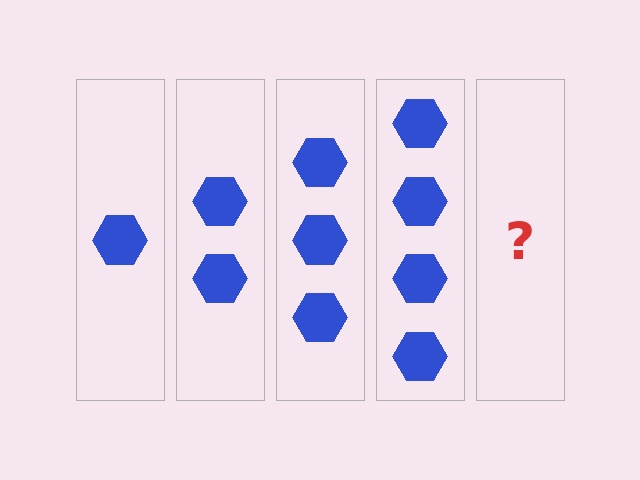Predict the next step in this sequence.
The next step is 5 hexagons.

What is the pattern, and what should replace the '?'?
The pattern is that each step adds one more hexagon. The '?' should be 5 hexagons.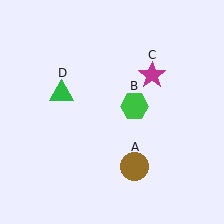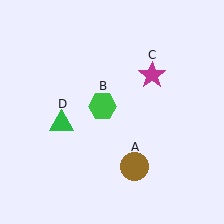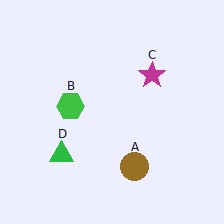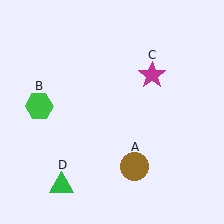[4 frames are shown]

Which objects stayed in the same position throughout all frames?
Brown circle (object A) and magenta star (object C) remained stationary.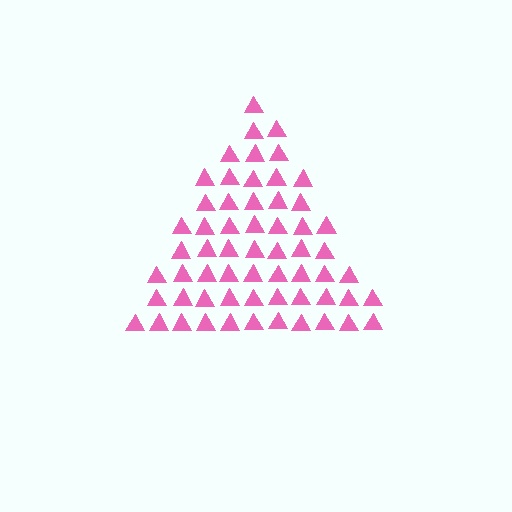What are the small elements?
The small elements are triangles.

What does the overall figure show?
The overall figure shows a triangle.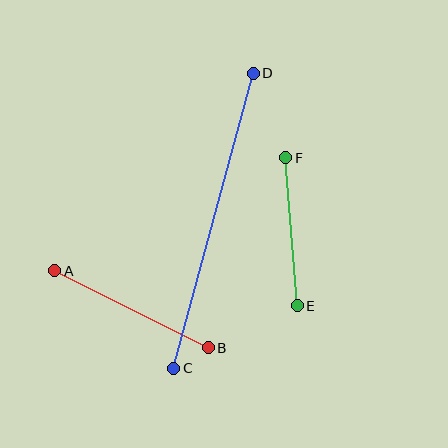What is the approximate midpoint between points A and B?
The midpoint is at approximately (132, 309) pixels.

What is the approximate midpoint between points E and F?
The midpoint is at approximately (291, 232) pixels.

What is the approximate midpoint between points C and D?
The midpoint is at approximately (213, 221) pixels.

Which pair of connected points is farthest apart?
Points C and D are farthest apart.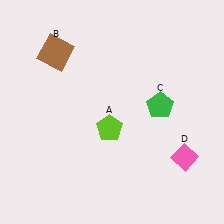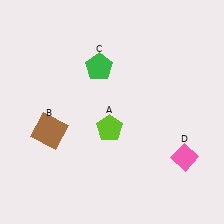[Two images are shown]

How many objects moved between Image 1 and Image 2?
2 objects moved between the two images.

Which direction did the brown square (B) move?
The brown square (B) moved down.